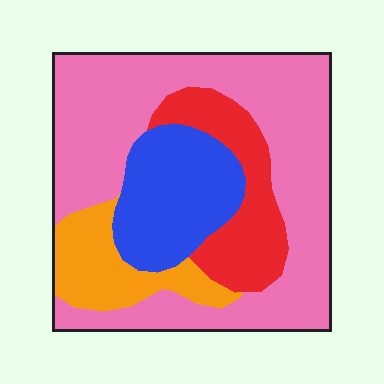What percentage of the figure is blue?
Blue covers roughly 20% of the figure.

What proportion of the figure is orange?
Orange takes up about one eighth (1/8) of the figure.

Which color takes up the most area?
Pink, at roughly 55%.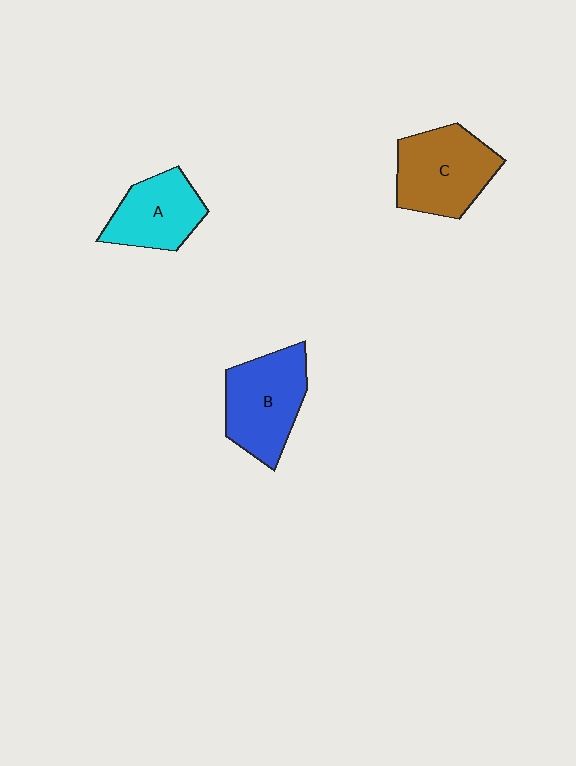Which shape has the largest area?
Shape C (brown).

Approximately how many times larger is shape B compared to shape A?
Approximately 1.2 times.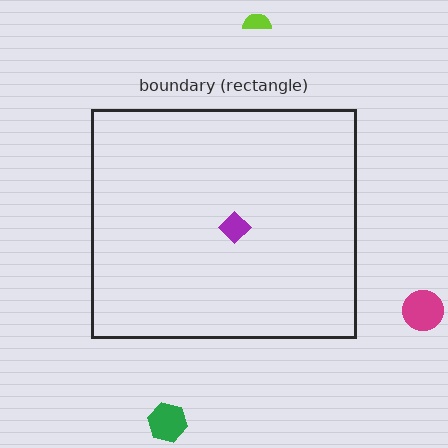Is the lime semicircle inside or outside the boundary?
Outside.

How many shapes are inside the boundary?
1 inside, 3 outside.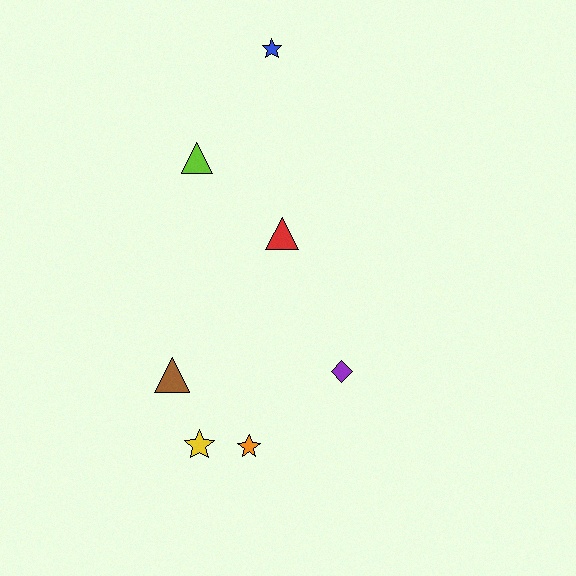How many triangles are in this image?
There are 3 triangles.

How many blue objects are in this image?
There is 1 blue object.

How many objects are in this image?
There are 7 objects.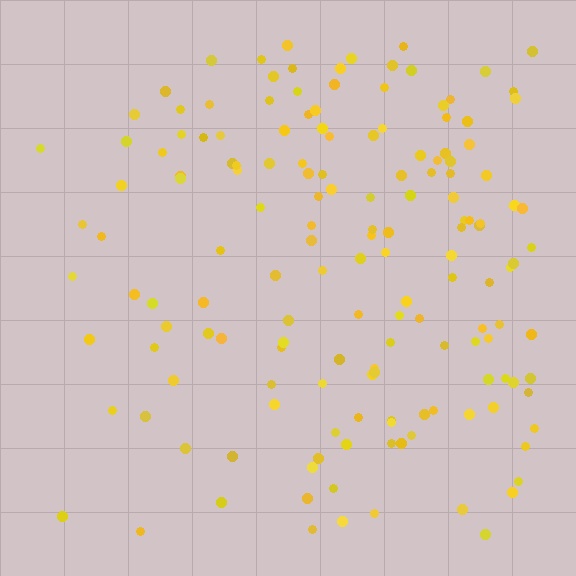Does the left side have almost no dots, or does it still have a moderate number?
Still a moderate number, just noticeably fewer than the right.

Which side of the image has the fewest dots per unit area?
The left.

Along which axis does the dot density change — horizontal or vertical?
Horizontal.